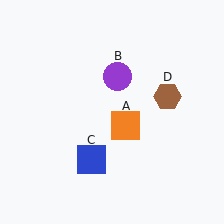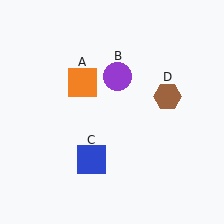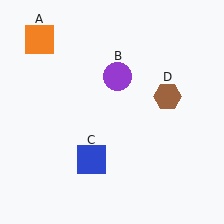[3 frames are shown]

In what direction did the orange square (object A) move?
The orange square (object A) moved up and to the left.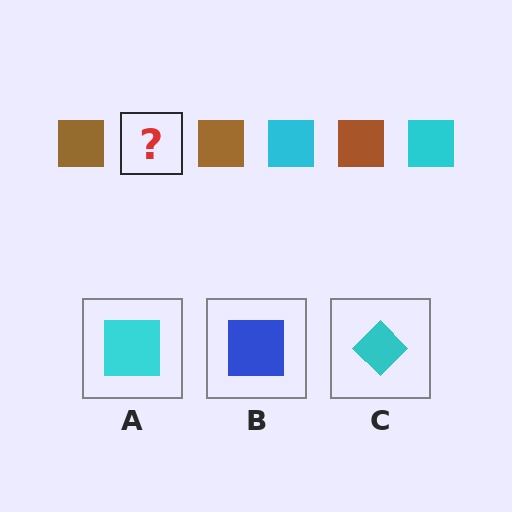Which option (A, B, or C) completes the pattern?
A.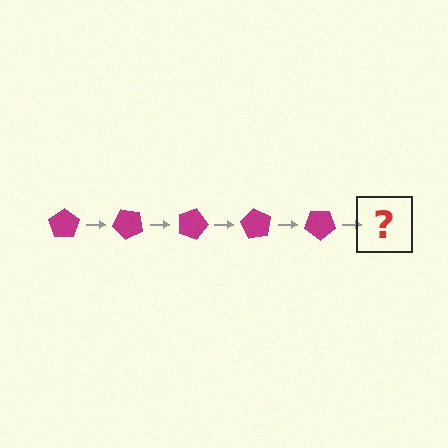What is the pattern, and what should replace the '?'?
The pattern is that the pentagon rotates 45 degrees each step. The '?' should be a magenta pentagon rotated 225 degrees.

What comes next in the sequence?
The next element should be a magenta pentagon rotated 225 degrees.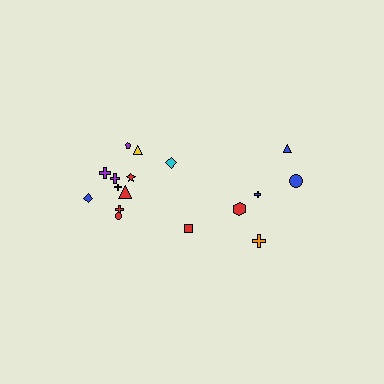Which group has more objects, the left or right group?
The left group.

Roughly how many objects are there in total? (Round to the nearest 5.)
Roughly 15 objects in total.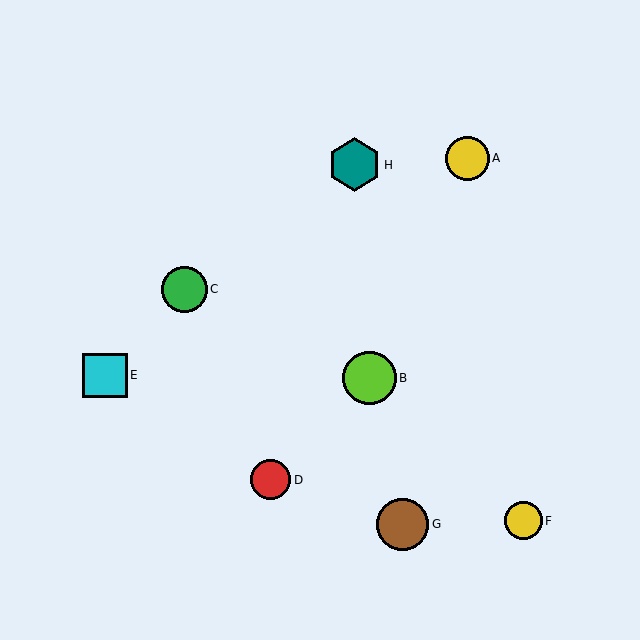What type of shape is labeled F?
Shape F is a yellow circle.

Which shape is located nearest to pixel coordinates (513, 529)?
The yellow circle (labeled F) at (523, 521) is nearest to that location.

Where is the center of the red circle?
The center of the red circle is at (271, 480).